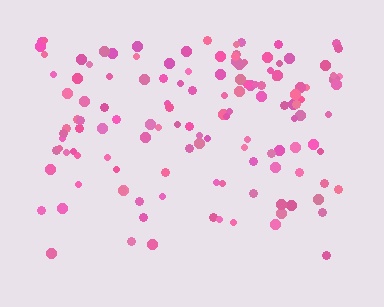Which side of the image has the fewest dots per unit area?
The bottom.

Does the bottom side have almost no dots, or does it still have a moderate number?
Still a moderate number, just noticeably fewer than the top.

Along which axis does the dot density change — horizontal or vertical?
Vertical.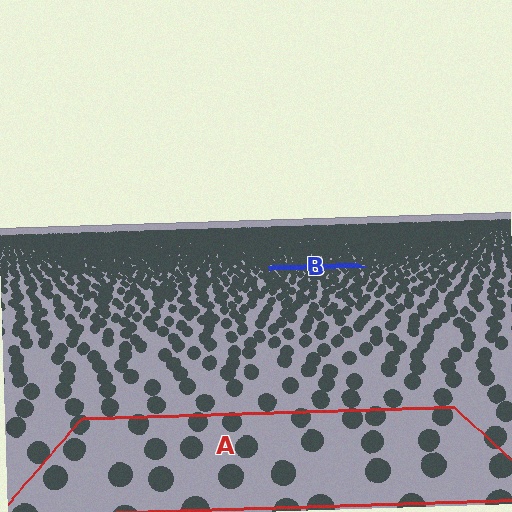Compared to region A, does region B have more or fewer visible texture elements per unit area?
Region B has more texture elements per unit area — they are packed more densely because it is farther away.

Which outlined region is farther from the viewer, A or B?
Region B is farther from the viewer — the texture elements inside it appear smaller and more densely packed.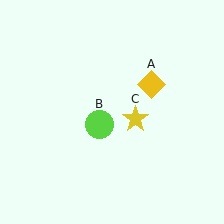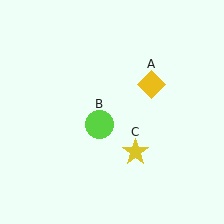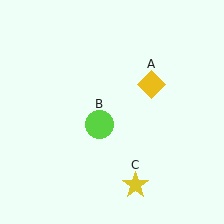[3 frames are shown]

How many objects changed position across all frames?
1 object changed position: yellow star (object C).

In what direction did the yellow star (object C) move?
The yellow star (object C) moved down.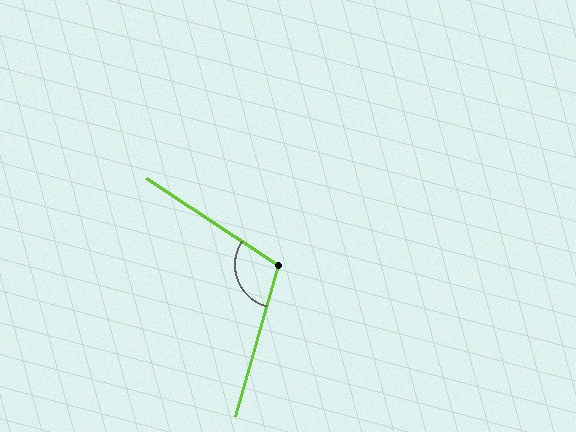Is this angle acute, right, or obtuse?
It is obtuse.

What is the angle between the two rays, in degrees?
Approximately 107 degrees.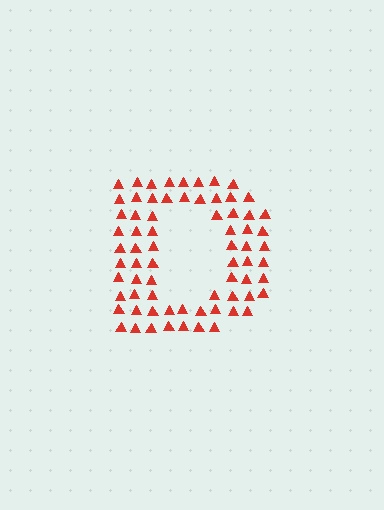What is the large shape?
The large shape is the letter D.